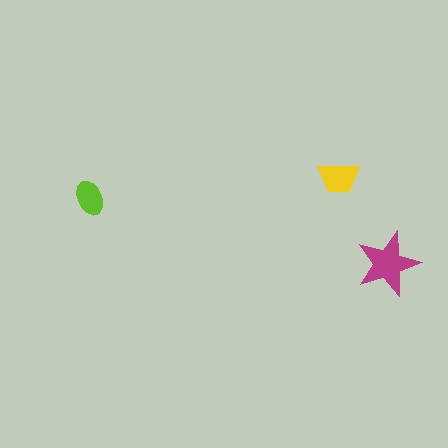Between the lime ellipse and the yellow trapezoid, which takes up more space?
The yellow trapezoid.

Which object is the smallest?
The lime ellipse.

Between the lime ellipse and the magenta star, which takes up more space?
The magenta star.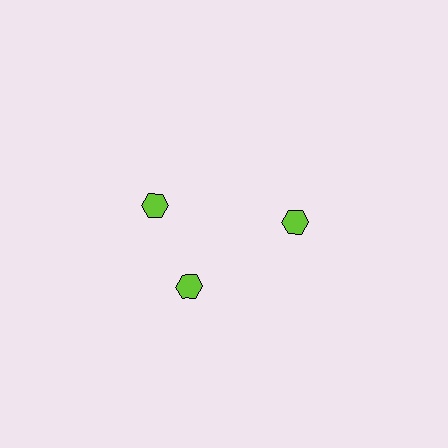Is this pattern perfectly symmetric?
No. The 3 lime hexagons are arranged in a ring, but one element near the 11 o'clock position is rotated out of alignment along the ring, breaking the 3-fold rotational symmetry.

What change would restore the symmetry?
The symmetry would be restored by rotating it back into even spacing with its neighbors so that all 3 hexagons sit at equal angles and equal distance from the center.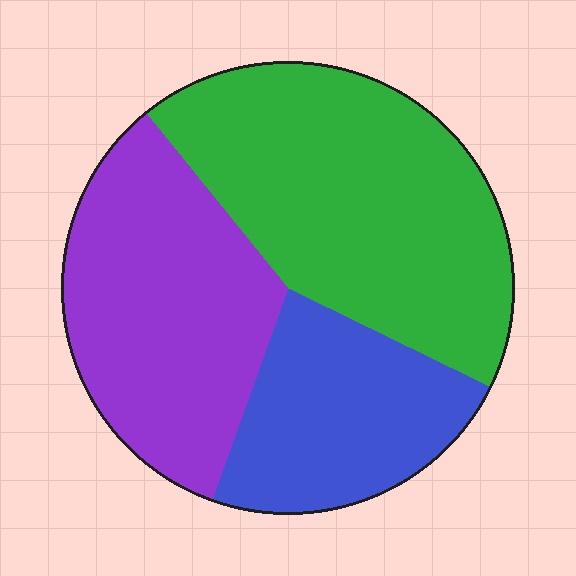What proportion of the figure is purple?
Purple takes up between a third and a half of the figure.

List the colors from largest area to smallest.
From largest to smallest: green, purple, blue.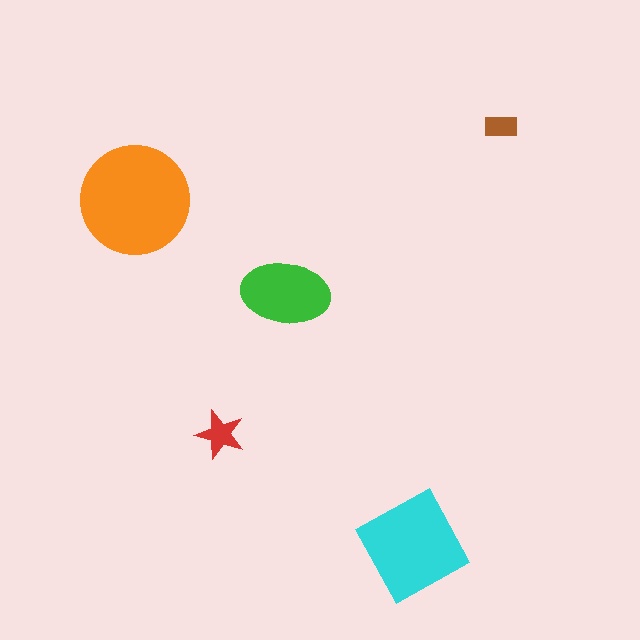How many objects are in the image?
There are 5 objects in the image.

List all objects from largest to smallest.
The orange circle, the cyan diamond, the green ellipse, the red star, the brown rectangle.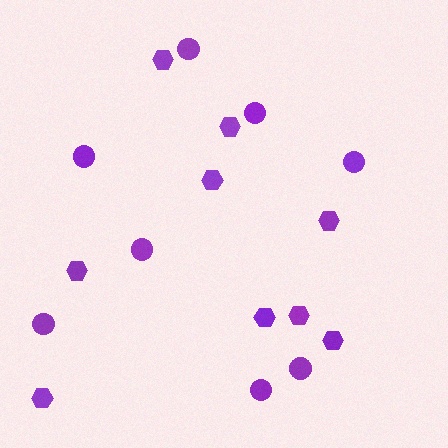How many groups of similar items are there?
There are 2 groups: one group of hexagons (9) and one group of circles (8).